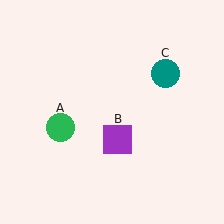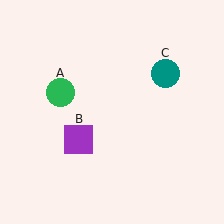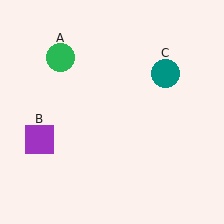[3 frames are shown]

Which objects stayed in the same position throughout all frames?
Teal circle (object C) remained stationary.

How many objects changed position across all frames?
2 objects changed position: green circle (object A), purple square (object B).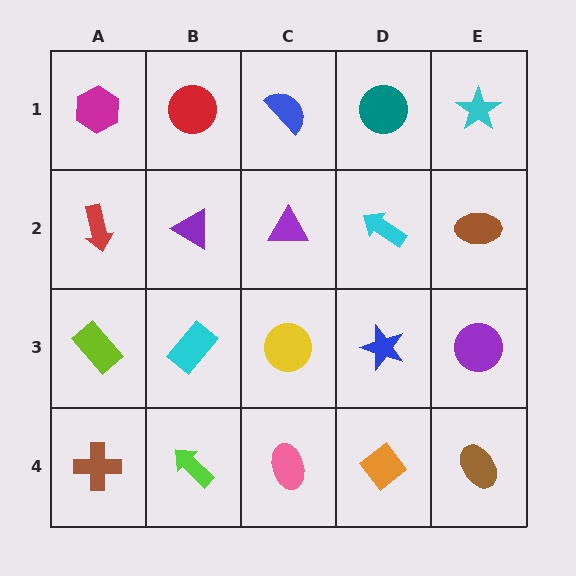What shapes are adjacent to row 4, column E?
A purple circle (row 3, column E), an orange diamond (row 4, column D).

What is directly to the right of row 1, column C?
A teal circle.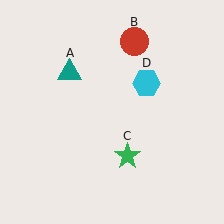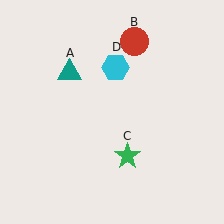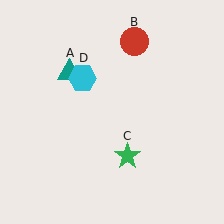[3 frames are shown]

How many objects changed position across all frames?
1 object changed position: cyan hexagon (object D).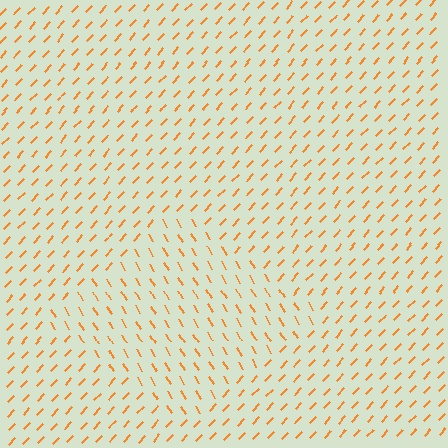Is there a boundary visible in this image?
Yes, there is a texture boundary formed by a change in line orientation.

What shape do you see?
I see a diamond.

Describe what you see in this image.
The image is filled with small orange line segments. A diamond region in the image has lines oriented differently from the surrounding lines, creating a visible texture boundary.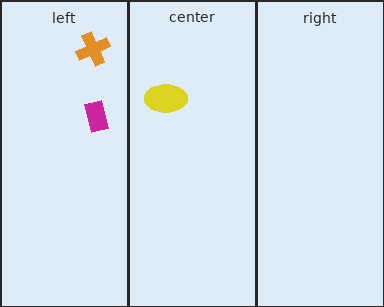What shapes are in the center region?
The yellow ellipse.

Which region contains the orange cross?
The left region.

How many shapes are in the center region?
1.